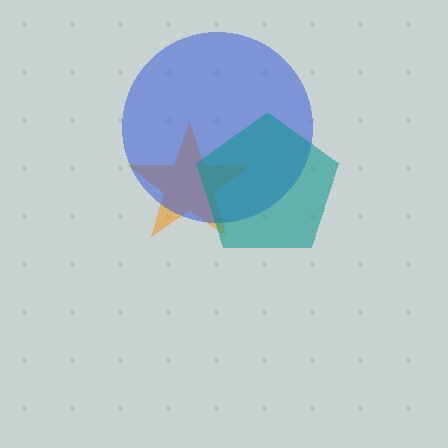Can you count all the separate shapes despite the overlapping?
Yes, there are 3 separate shapes.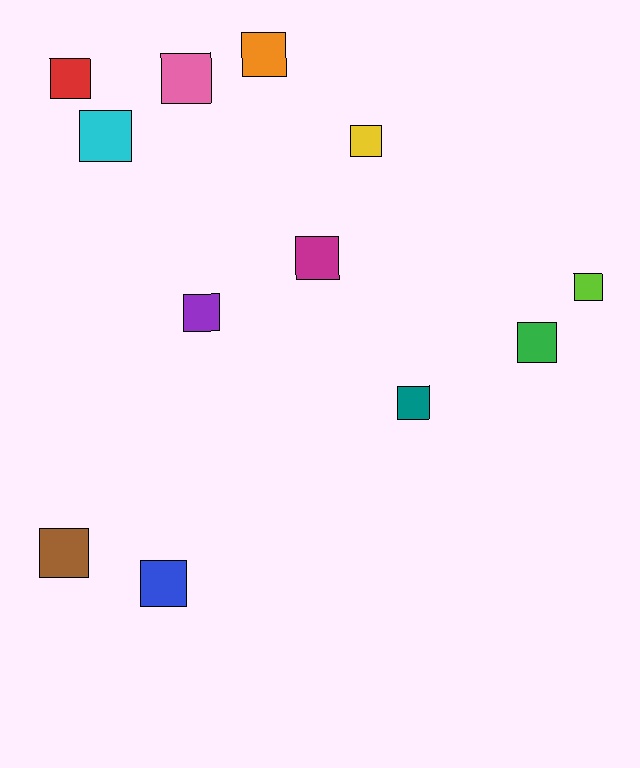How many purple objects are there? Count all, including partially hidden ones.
There is 1 purple object.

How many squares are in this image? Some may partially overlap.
There are 12 squares.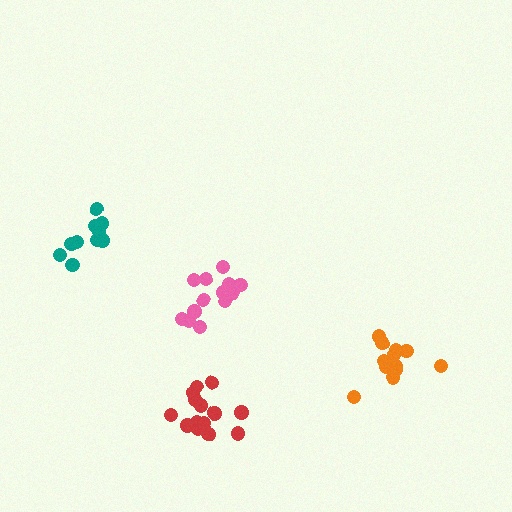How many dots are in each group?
Group 1: 14 dots, Group 2: 10 dots, Group 3: 13 dots, Group 4: 14 dots (51 total).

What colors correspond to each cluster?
The clusters are colored: pink, teal, orange, red.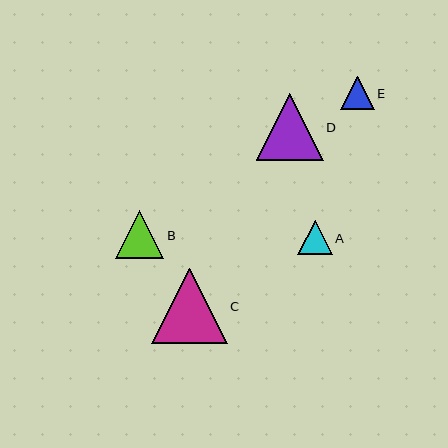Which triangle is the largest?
Triangle C is the largest with a size of approximately 75 pixels.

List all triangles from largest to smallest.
From largest to smallest: C, D, B, A, E.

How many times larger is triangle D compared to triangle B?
Triangle D is approximately 1.4 times the size of triangle B.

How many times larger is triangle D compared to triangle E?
Triangle D is approximately 2.0 times the size of triangle E.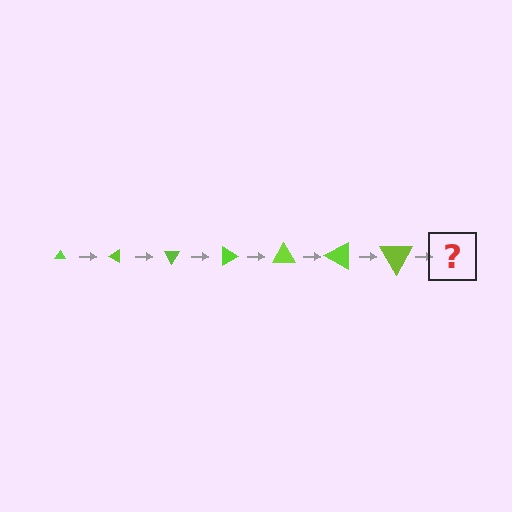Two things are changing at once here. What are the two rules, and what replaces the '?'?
The two rules are that the triangle grows larger each step and it rotates 30 degrees each step. The '?' should be a triangle, larger than the previous one and rotated 210 degrees from the start.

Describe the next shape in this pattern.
It should be a triangle, larger than the previous one and rotated 210 degrees from the start.